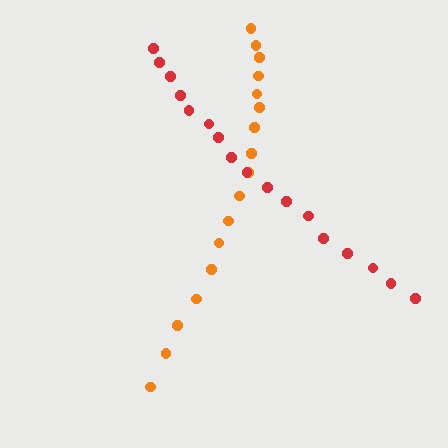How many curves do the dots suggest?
There are 2 distinct paths.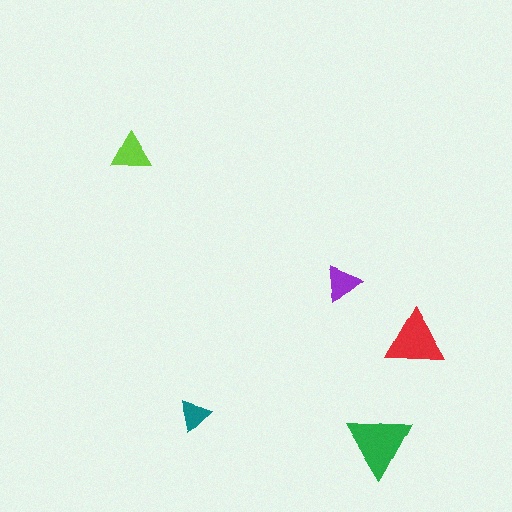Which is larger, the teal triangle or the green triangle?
The green one.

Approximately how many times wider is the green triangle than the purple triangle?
About 2 times wider.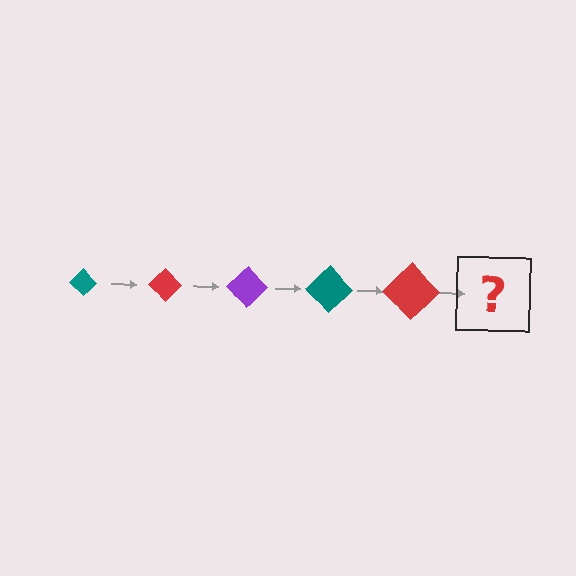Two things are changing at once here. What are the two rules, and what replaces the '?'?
The two rules are that the diamond grows larger each step and the color cycles through teal, red, and purple. The '?' should be a purple diamond, larger than the previous one.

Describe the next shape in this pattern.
It should be a purple diamond, larger than the previous one.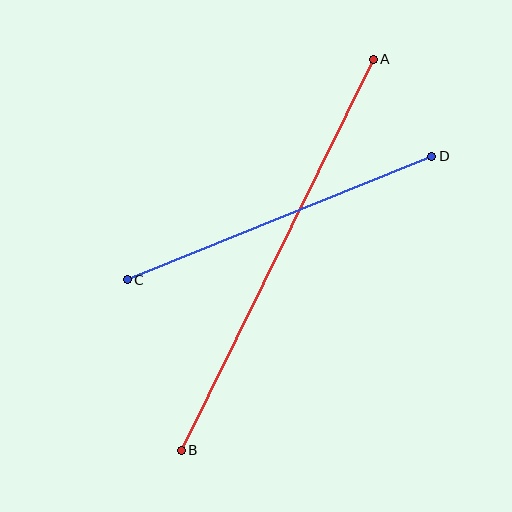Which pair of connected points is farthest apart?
Points A and B are farthest apart.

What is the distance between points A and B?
The distance is approximately 435 pixels.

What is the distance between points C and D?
The distance is approximately 329 pixels.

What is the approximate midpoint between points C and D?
The midpoint is at approximately (280, 218) pixels.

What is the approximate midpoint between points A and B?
The midpoint is at approximately (277, 255) pixels.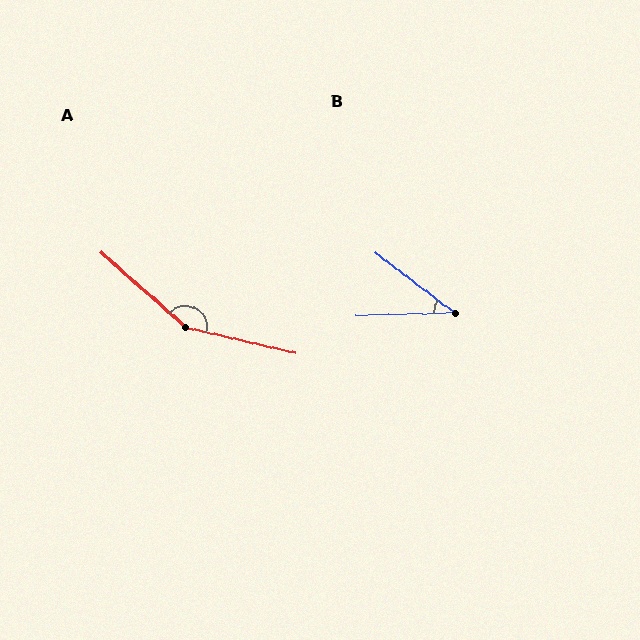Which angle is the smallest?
B, at approximately 38 degrees.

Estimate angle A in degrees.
Approximately 151 degrees.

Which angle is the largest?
A, at approximately 151 degrees.